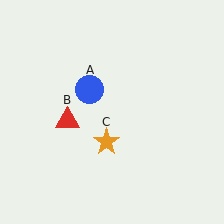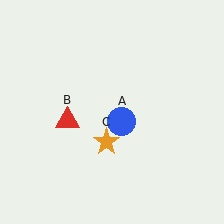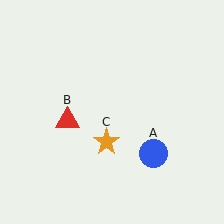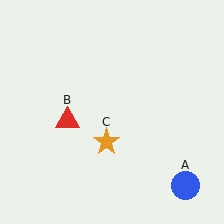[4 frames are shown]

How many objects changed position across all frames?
1 object changed position: blue circle (object A).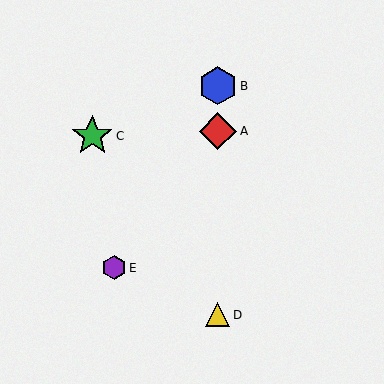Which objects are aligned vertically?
Objects A, B, D are aligned vertically.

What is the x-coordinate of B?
Object B is at x≈218.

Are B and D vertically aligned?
Yes, both are at x≈218.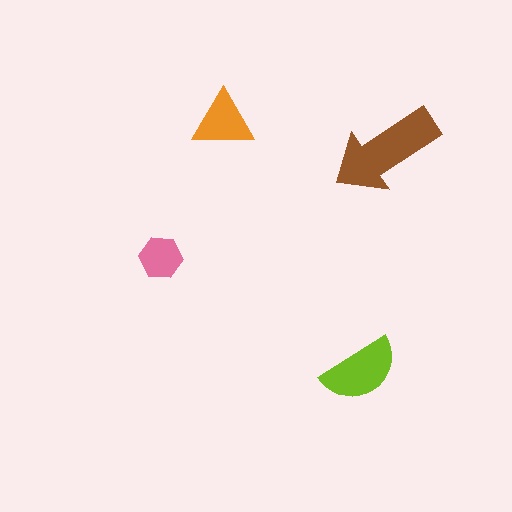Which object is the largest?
The brown arrow.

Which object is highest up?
The orange triangle is topmost.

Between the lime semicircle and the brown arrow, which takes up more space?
The brown arrow.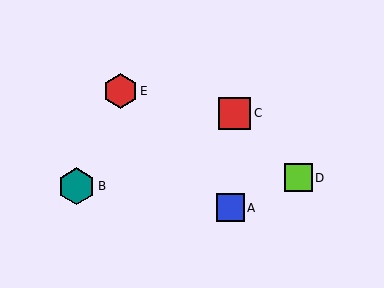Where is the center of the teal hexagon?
The center of the teal hexagon is at (77, 186).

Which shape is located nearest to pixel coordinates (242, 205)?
The blue square (labeled A) at (230, 208) is nearest to that location.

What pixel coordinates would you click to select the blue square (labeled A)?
Click at (230, 208) to select the blue square A.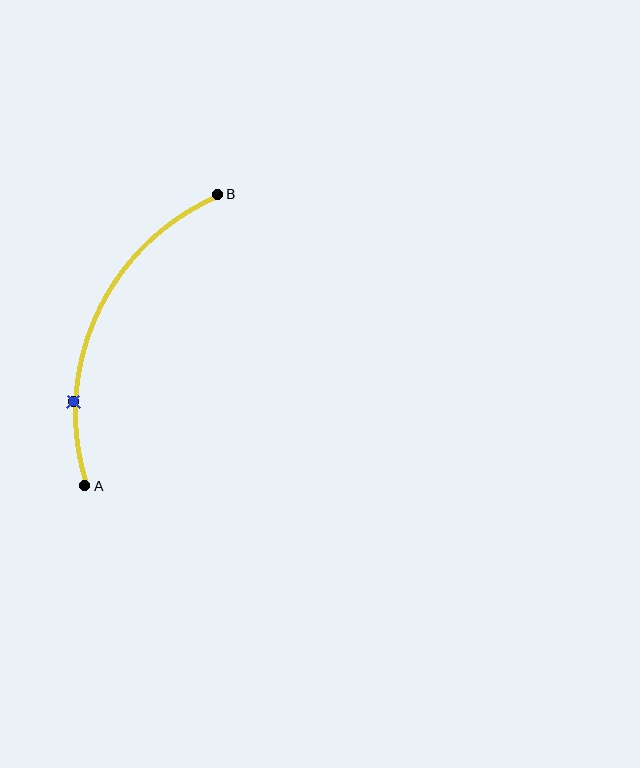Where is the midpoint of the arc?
The arc midpoint is the point on the curve farthest from the straight line joining A and B. It sits to the left of that line.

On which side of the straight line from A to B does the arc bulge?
The arc bulges to the left of the straight line connecting A and B.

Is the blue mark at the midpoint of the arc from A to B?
No. The blue mark lies on the arc but is closer to endpoint A. The arc midpoint would be at the point on the curve equidistant along the arc from both A and B.